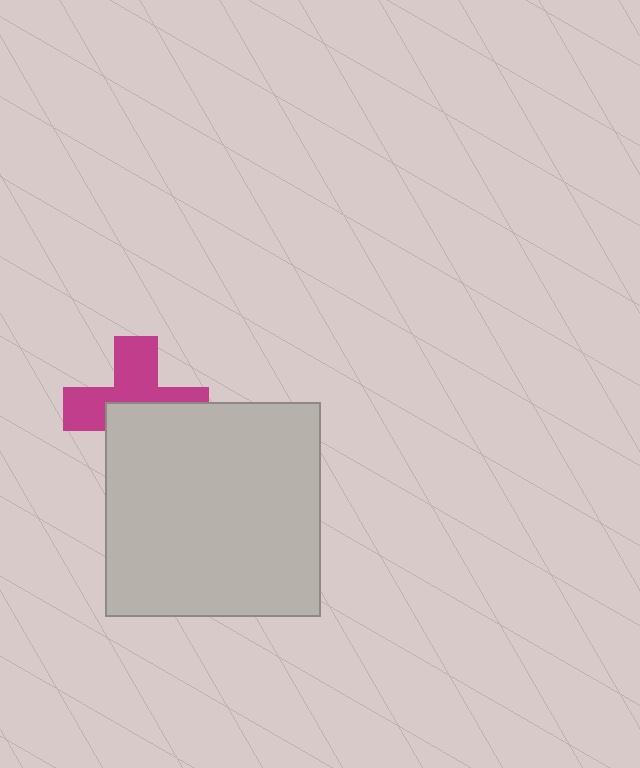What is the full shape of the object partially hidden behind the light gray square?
The partially hidden object is a magenta cross.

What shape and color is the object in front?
The object in front is a light gray square.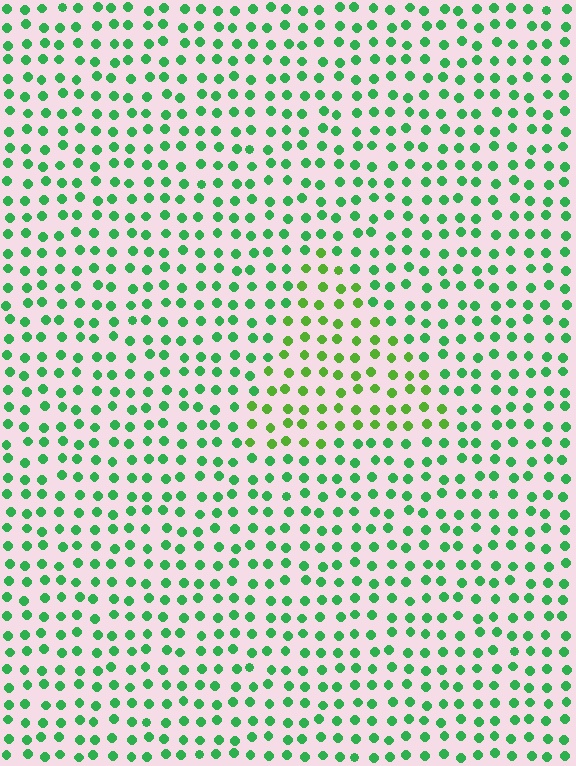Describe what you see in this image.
The image is filled with small green elements in a uniform arrangement. A triangle-shaped region is visible where the elements are tinted to a slightly different hue, forming a subtle color boundary.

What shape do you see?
I see a triangle.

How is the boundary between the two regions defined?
The boundary is defined purely by a slight shift in hue (about 32 degrees). Spacing, size, and orientation are identical on both sides.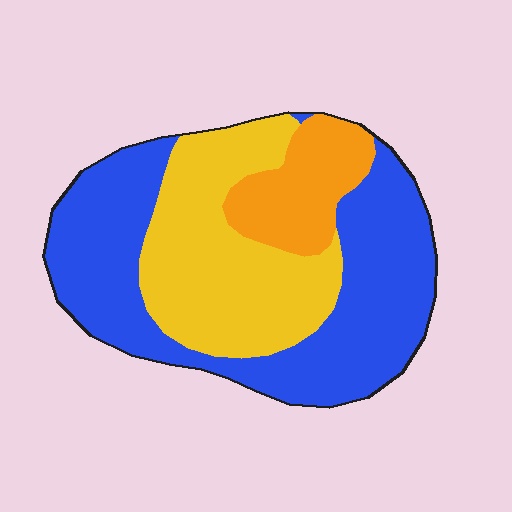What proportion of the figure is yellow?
Yellow covers about 35% of the figure.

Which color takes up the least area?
Orange, at roughly 15%.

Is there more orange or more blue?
Blue.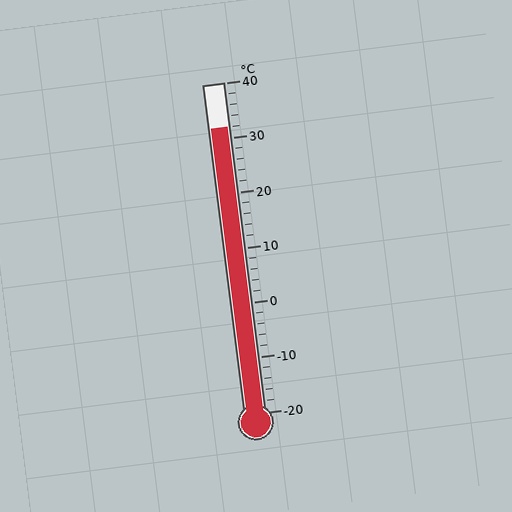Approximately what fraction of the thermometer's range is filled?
The thermometer is filled to approximately 85% of its range.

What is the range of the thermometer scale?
The thermometer scale ranges from -20°C to 40°C.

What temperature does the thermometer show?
The thermometer shows approximately 32°C.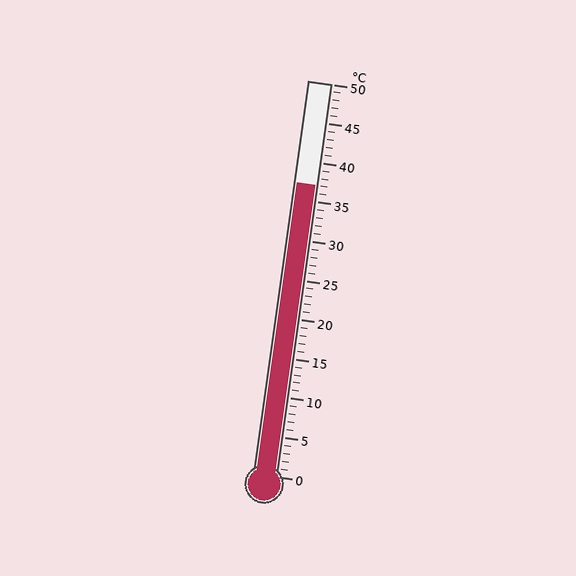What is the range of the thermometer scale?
The thermometer scale ranges from 0°C to 50°C.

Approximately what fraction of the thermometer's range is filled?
The thermometer is filled to approximately 75% of its range.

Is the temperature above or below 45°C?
The temperature is below 45°C.